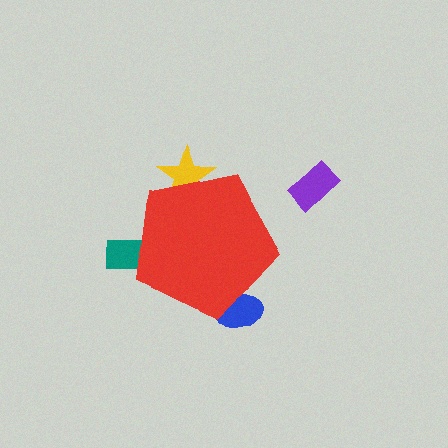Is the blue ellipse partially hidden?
Yes, the blue ellipse is partially hidden behind the red pentagon.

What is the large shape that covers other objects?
A red pentagon.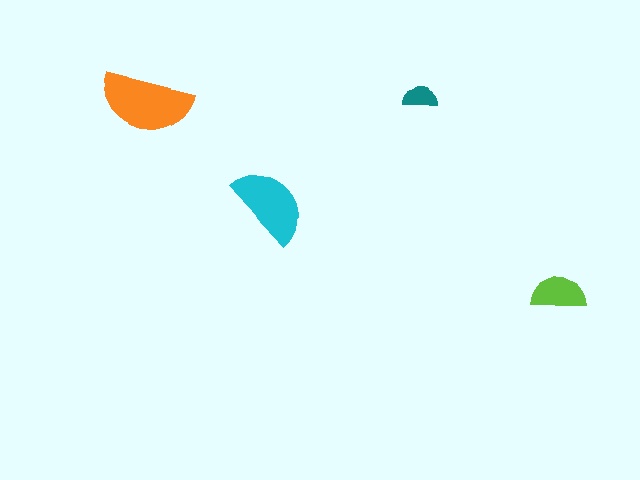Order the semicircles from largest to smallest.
the orange one, the cyan one, the lime one, the teal one.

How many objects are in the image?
There are 4 objects in the image.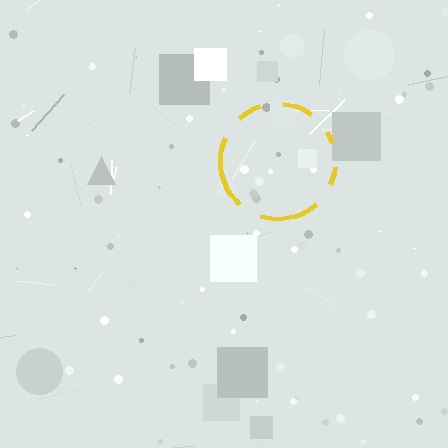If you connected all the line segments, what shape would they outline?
They would outline a circle.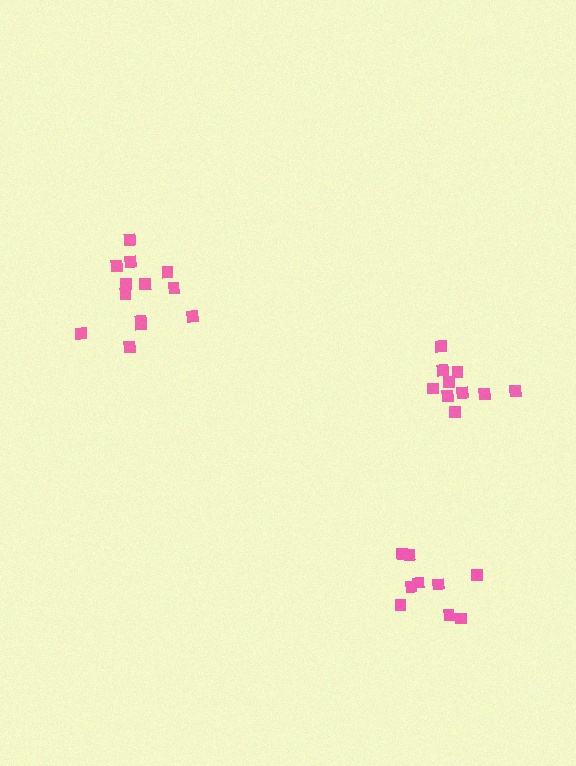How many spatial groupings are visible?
There are 3 spatial groupings.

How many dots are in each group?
Group 1: 13 dots, Group 2: 10 dots, Group 3: 9 dots (32 total).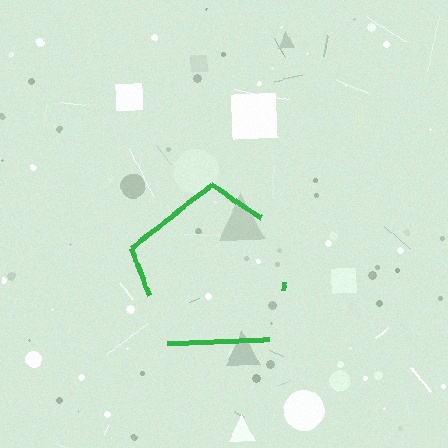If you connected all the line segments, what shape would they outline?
They would outline a pentagon.